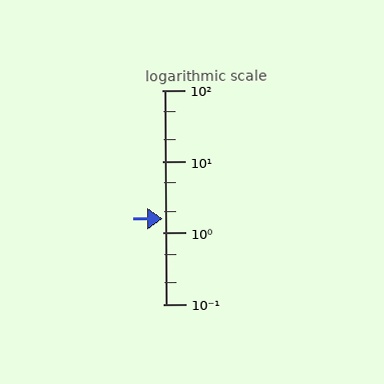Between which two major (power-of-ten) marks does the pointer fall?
The pointer is between 1 and 10.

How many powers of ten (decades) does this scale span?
The scale spans 3 decades, from 0.1 to 100.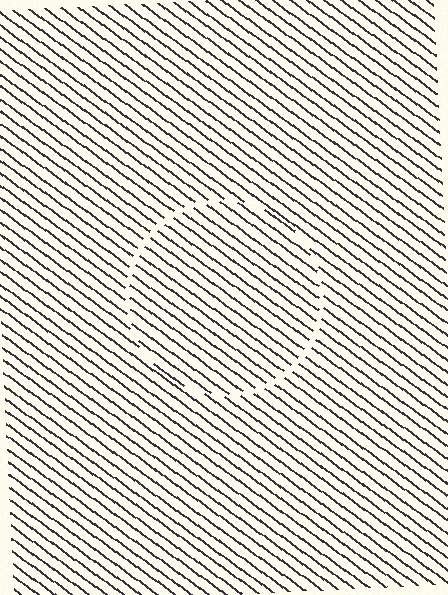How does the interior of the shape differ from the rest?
The interior of the shape contains the same grating, shifted by half a period — the contour is defined by the phase discontinuity where line-ends from the inner and outer gratings abut.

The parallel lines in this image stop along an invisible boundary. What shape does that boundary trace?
An illusory circle. The interior of the shape contains the same grating, shifted by half a period — the contour is defined by the phase discontinuity where line-ends from the inner and outer gratings abut.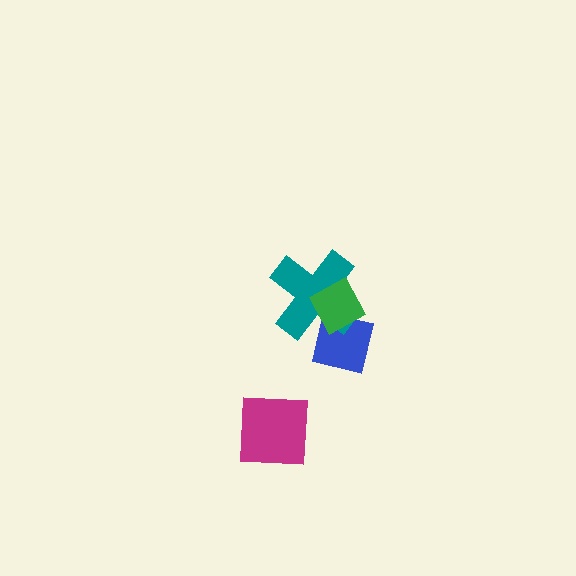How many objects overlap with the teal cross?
2 objects overlap with the teal cross.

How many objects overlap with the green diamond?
2 objects overlap with the green diamond.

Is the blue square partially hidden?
Yes, it is partially covered by another shape.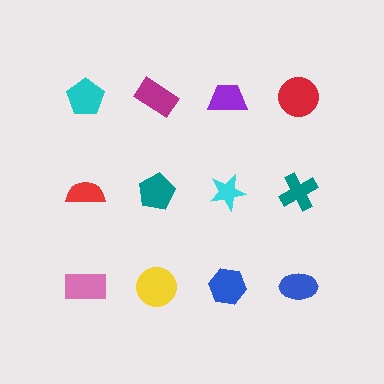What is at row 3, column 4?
A blue ellipse.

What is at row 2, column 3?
A cyan star.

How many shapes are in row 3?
4 shapes.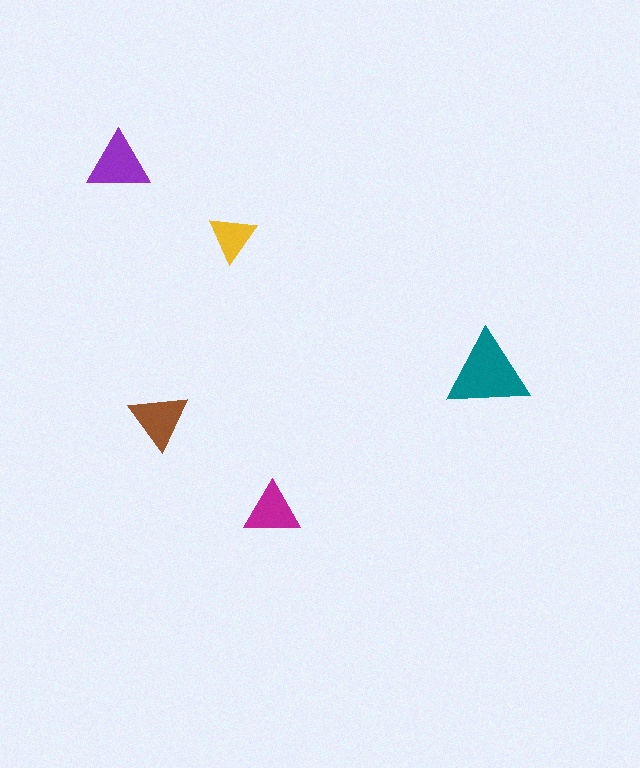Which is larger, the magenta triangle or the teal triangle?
The teal one.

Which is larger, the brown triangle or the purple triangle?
The purple one.